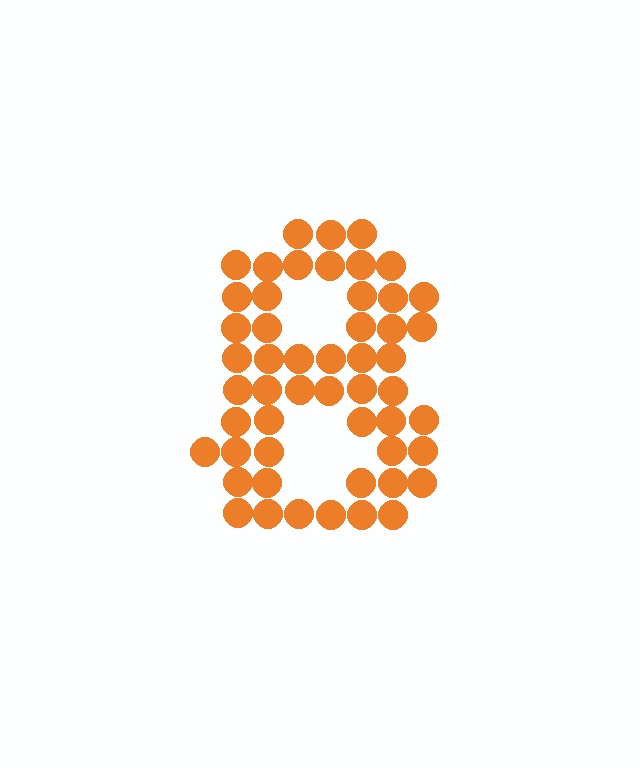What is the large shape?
The large shape is the digit 8.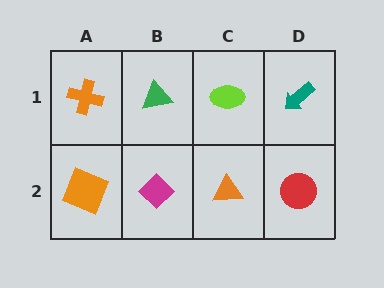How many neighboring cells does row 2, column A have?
2.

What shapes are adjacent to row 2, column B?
A green triangle (row 1, column B), an orange square (row 2, column A), an orange triangle (row 2, column C).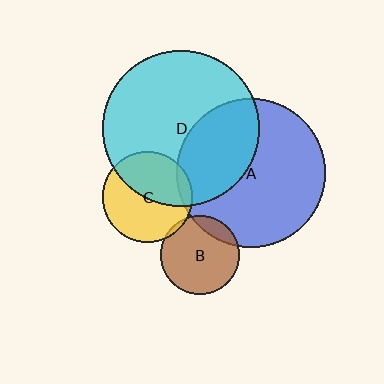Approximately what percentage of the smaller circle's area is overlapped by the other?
Approximately 15%.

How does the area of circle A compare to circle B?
Approximately 3.5 times.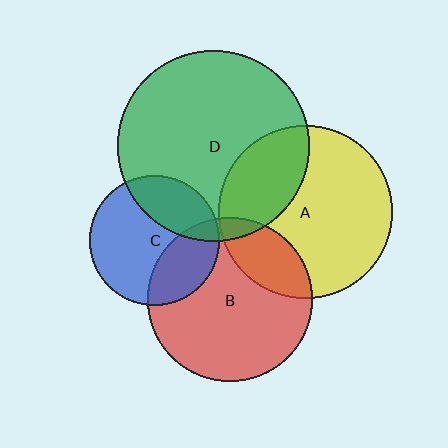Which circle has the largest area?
Circle D (green).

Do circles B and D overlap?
Yes.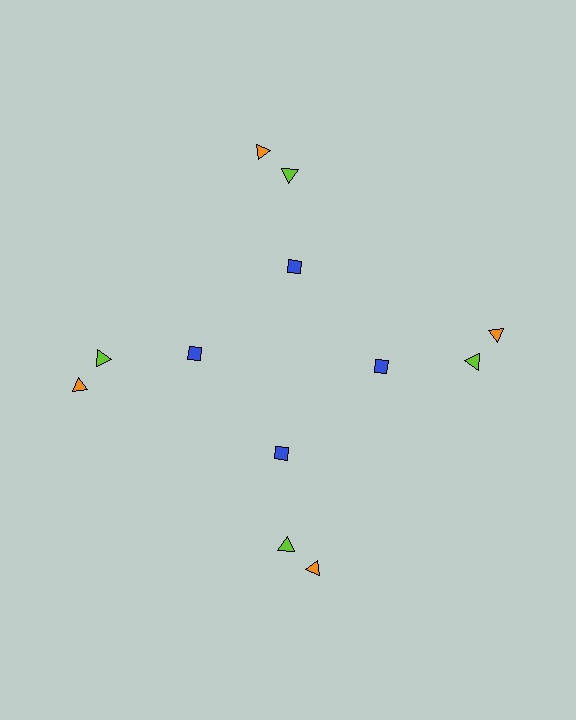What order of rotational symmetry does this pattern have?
This pattern has 4-fold rotational symmetry.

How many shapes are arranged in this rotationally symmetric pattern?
There are 12 shapes, arranged in 4 groups of 3.